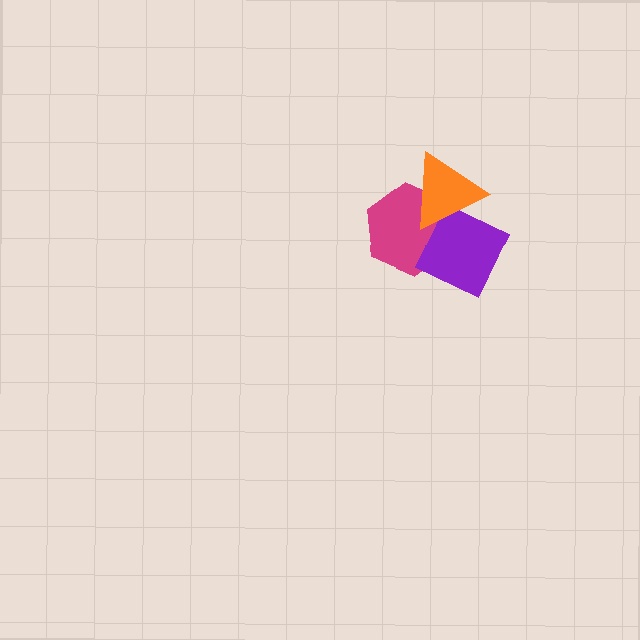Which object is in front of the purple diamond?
The orange triangle is in front of the purple diamond.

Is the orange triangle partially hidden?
No, no other shape covers it.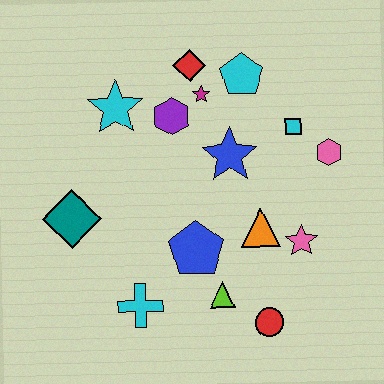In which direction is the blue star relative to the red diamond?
The blue star is below the red diamond.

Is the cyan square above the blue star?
Yes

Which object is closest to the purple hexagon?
The magenta star is closest to the purple hexagon.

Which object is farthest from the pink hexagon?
The teal diamond is farthest from the pink hexagon.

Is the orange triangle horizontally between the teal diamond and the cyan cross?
No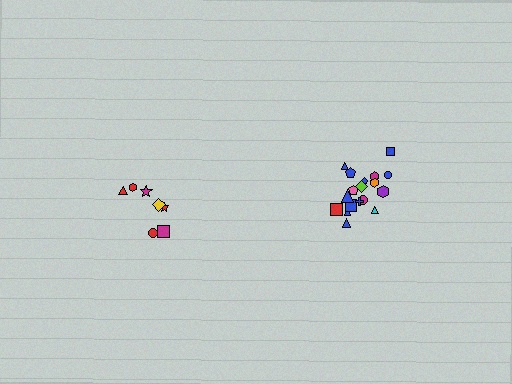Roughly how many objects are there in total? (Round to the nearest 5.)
Roughly 25 objects in total.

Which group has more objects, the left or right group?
The right group.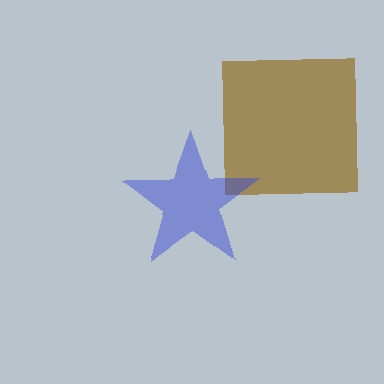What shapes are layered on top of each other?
The layered shapes are: a brown square, a blue star.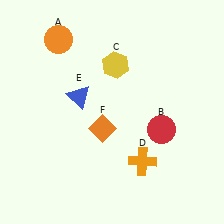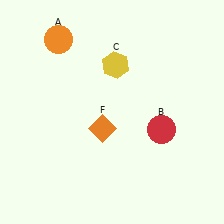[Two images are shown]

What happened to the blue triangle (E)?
The blue triangle (E) was removed in Image 2. It was in the top-left area of Image 1.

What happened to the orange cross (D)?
The orange cross (D) was removed in Image 2. It was in the bottom-right area of Image 1.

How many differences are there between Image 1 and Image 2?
There are 2 differences between the two images.